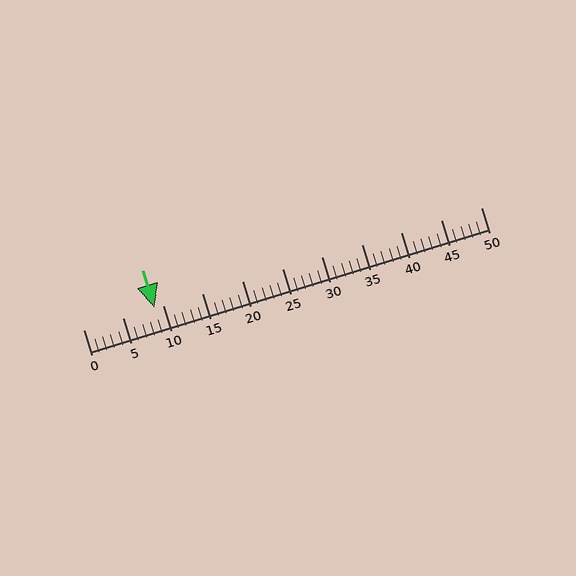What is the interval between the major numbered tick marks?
The major tick marks are spaced 5 units apart.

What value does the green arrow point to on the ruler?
The green arrow points to approximately 9.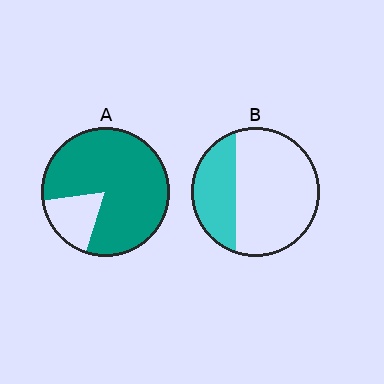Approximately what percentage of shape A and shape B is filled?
A is approximately 80% and B is approximately 30%.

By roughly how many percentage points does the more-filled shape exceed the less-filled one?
By roughly 50 percentage points (A over B).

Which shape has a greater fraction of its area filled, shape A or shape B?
Shape A.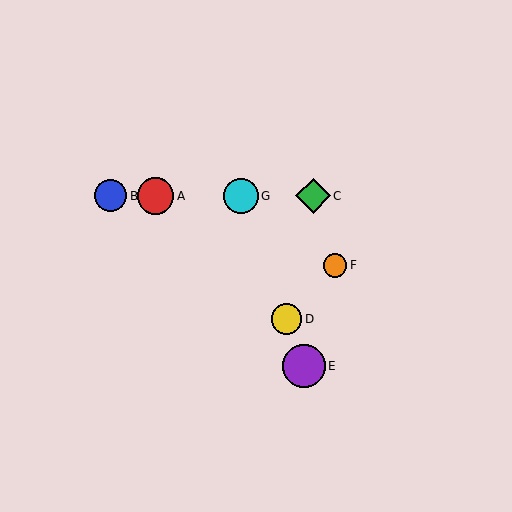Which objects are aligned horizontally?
Objects A, B, C, G are aligned horizontally.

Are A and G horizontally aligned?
Yes, both are at y≈196.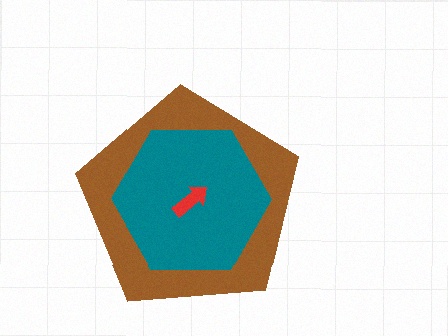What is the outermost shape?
The brown pentagon.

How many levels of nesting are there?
3.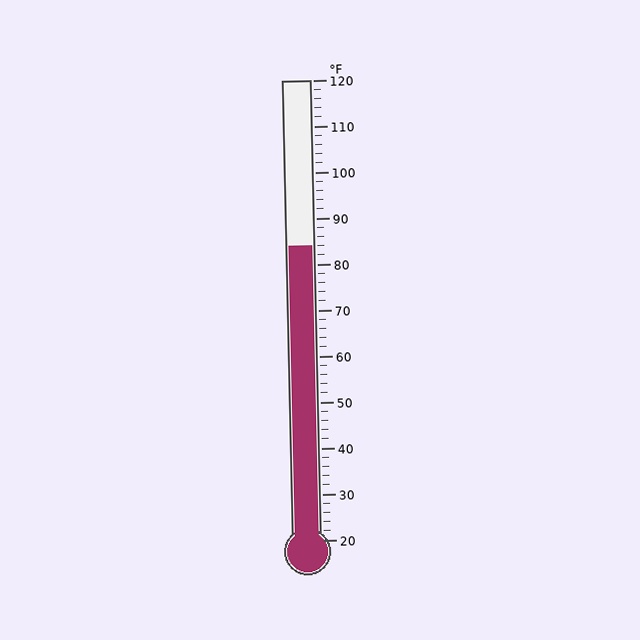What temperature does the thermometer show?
The thermometer shows approximately 84°F.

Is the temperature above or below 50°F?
The temperature is above 50°F.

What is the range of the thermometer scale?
The thermometer scale ranges from 20°F to 120°F.